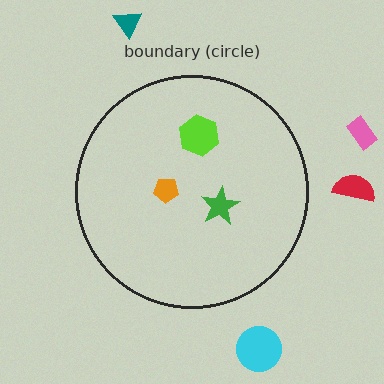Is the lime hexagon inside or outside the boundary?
Inside.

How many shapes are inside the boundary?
3 inside, 4 outside.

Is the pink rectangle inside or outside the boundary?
Outside.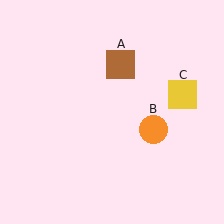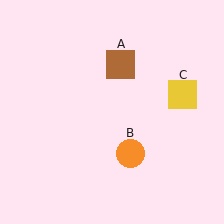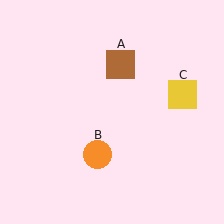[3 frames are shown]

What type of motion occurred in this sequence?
The orange circle (object B) rotated clockwise around the center of the scene.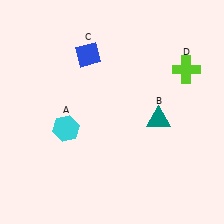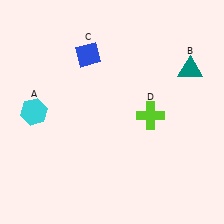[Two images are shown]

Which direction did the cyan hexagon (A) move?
The cyan hexagon (A) moved left.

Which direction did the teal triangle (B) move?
The teal triangle (B) moved up.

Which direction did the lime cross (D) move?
The lime cross (D) moved down.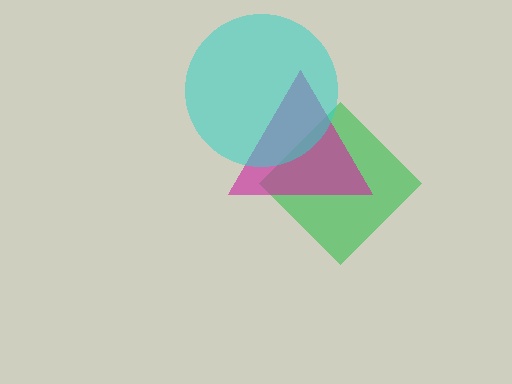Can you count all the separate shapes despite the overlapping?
Yes, there are 3 separate shapes.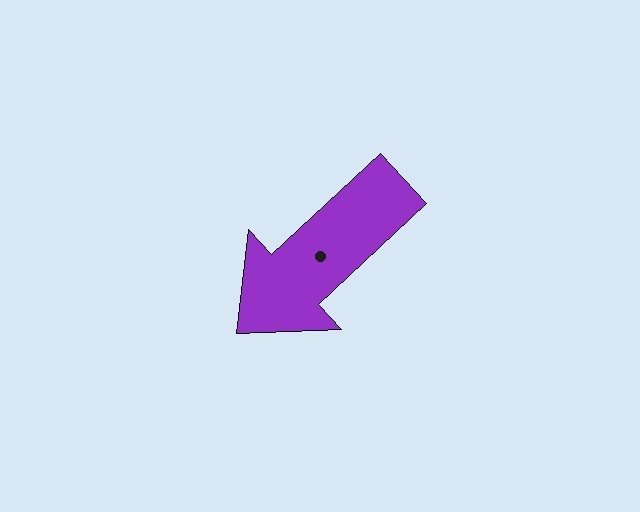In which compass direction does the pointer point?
Southwest.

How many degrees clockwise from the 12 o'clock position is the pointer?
Approximately 227 degrees.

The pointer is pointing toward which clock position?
Roughly 8 o'clock.